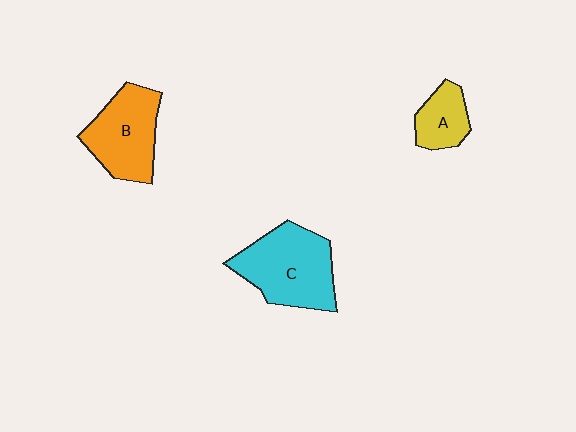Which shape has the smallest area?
Shape A (yellow).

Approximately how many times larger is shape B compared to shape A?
Approximately 1.9 times.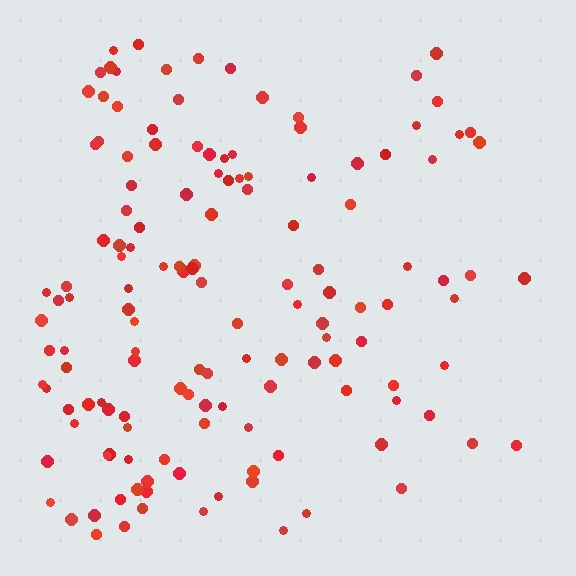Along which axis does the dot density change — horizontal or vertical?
Horizontal.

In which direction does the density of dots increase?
From right to left, with the left side densest.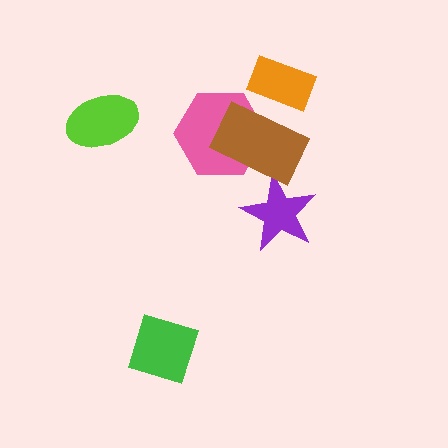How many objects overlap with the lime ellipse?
0 objects overlap with the lime ellipse.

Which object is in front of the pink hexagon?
The brown rectangle is in front of the pink hexagon.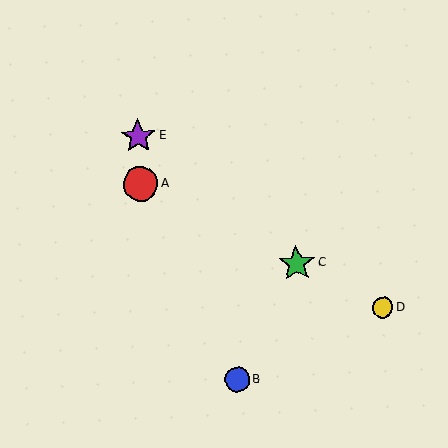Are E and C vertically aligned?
No, E is at x≈138 and C is at x≈297.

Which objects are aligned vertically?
Objects A, E are aligned vertically.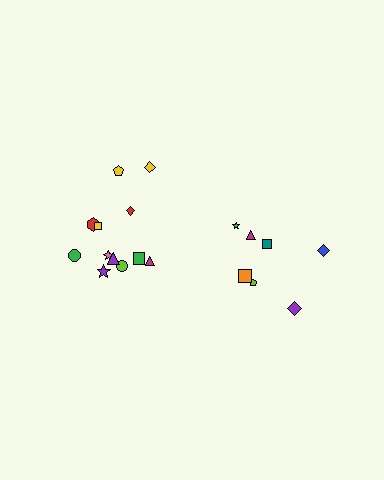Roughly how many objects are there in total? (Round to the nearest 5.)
Roughly 20 objects in total.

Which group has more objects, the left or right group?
The left group.